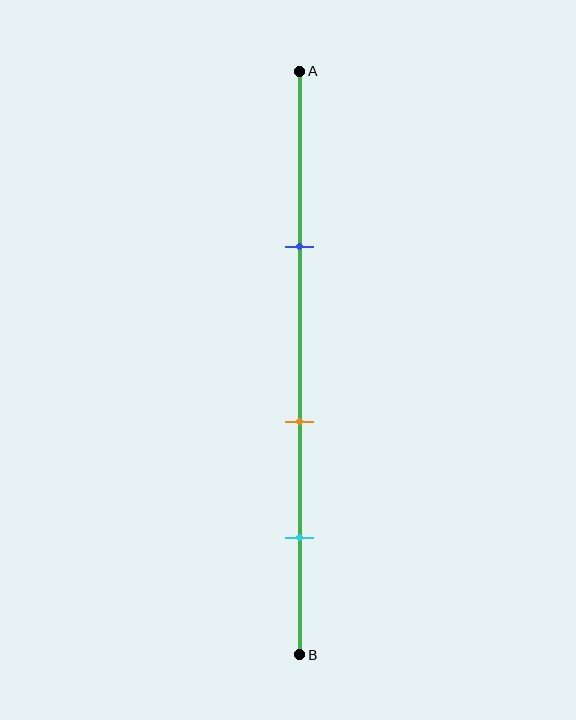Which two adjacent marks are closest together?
The orange and cyan marks are the closest adjacent pair.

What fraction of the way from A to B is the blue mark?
The blue mark is approximately 30% (0.3) of the way from A to B.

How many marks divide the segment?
There are 3 marks dividing the segment.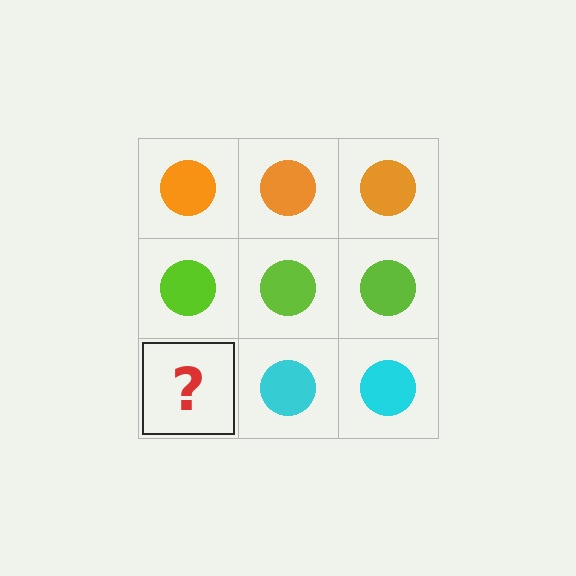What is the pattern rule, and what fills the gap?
The rule is that each row has a consistent color. The gap should be filled with a cyan circle.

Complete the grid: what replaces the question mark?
The question mark should be replaced with a cyan circle.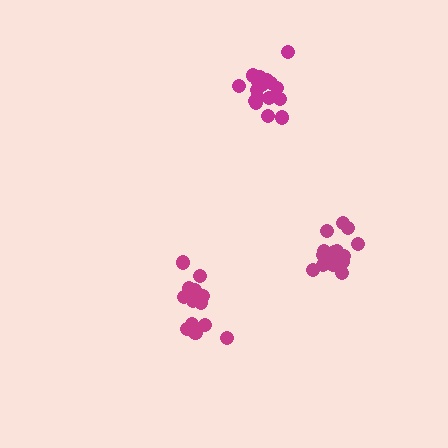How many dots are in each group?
Group 1: 17 dots, Group 2: 13 dots, Group 3: 17 dots (47 total).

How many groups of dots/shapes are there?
There are 3 groups.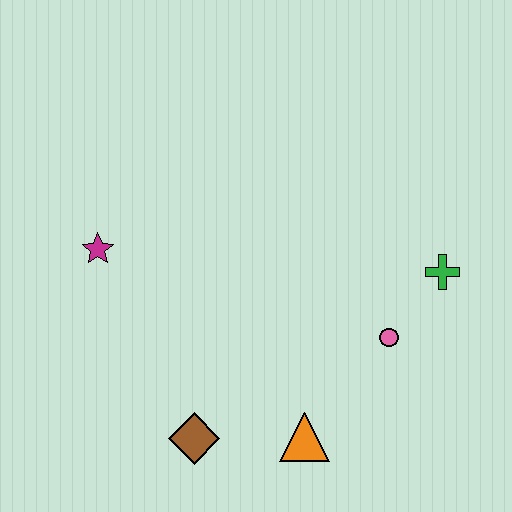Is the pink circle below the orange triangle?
No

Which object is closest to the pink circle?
The green cross is closest to the pink circle.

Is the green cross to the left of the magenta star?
No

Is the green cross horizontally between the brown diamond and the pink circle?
No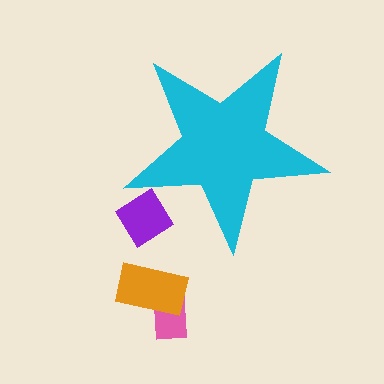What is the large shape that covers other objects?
A cyan star.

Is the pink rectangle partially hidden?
No, the pink rectangle is fully visible.